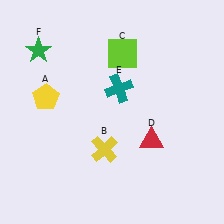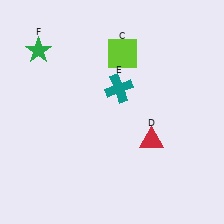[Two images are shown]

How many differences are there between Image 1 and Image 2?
There are 2 differences between the two images.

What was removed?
The yellow cross (B), the yellow pentagon (A) were removed in Image 2.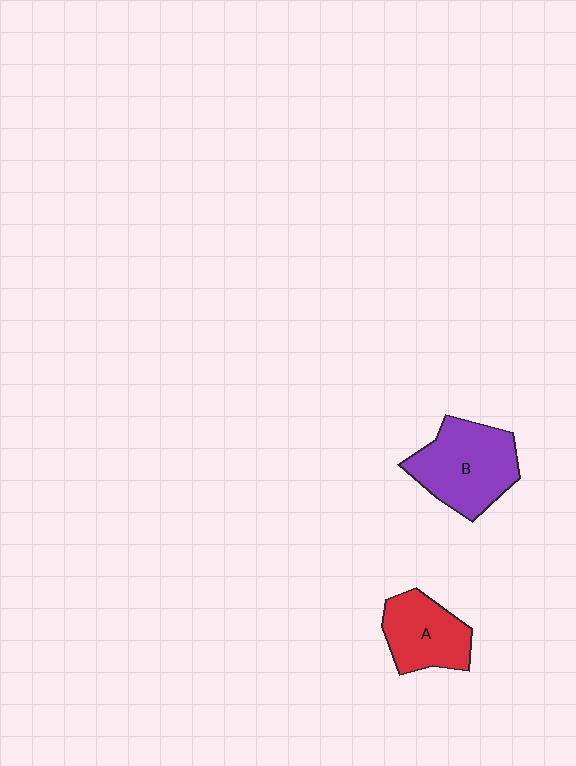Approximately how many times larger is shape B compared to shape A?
Approximately 1.4 times.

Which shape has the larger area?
Shape B (purple).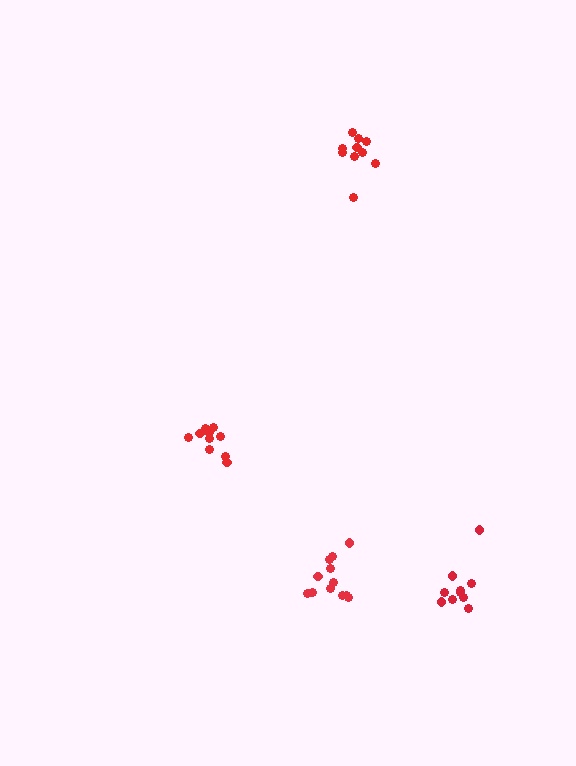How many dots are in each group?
Group 1: 12 dots, Group 2: 10 dots, Group 3: 10 dots, Group 4: 10 dots (42 total).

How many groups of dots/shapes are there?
There are 4 groups.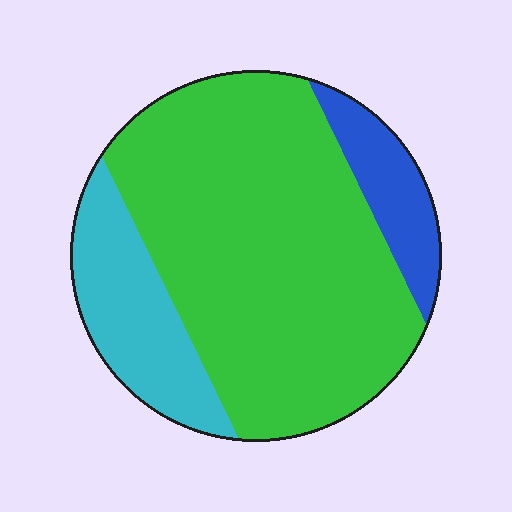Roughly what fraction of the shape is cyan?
Cyan covers about 20% of the shape.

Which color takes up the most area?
Green, at roughly 70%.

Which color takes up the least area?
Blue, at roughly 10%.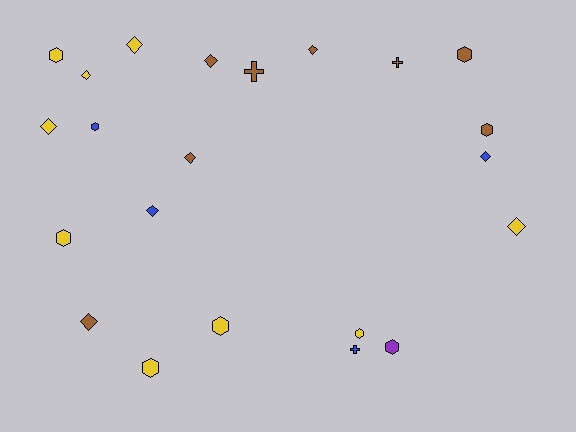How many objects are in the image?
There are 22 objects.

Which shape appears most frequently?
Diamond, with 10 objects.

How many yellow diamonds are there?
There are 4 yellow diamonds.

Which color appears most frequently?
Yellow, with 9 objects.